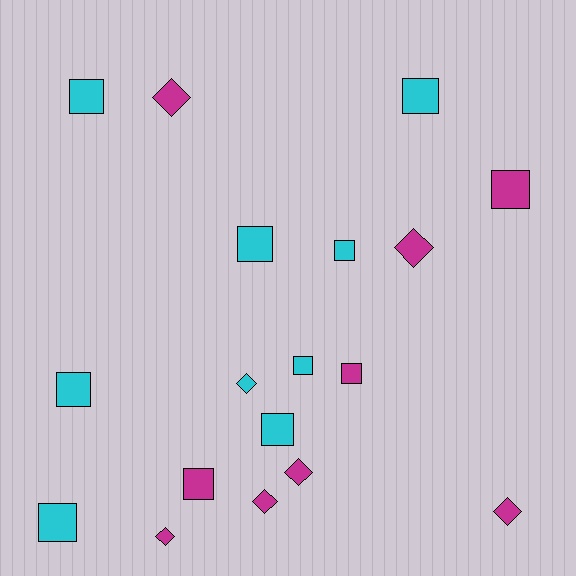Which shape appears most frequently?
Square, with 11 objects.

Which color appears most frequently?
Cyan, with 9 objects.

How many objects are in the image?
There are 18 objects.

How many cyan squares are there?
There are 8 cyan squares.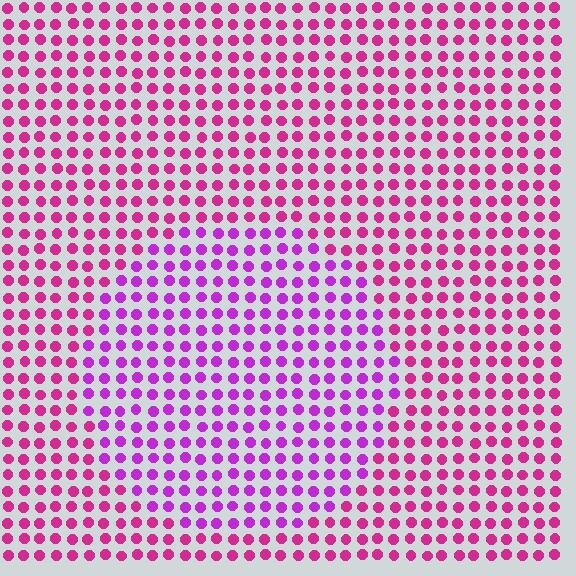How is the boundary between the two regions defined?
The boundary is defined purely by a slight shift in hue (about 30 degrees). Spacing, size, and orientation are identical on both sides.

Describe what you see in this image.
The image is filled with small magenta elements in a uniform arrangement. A circle-shaped region is visible where the elements are tinted to a slightly different hue, forming a subtle color boundary.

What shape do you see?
I see a circle.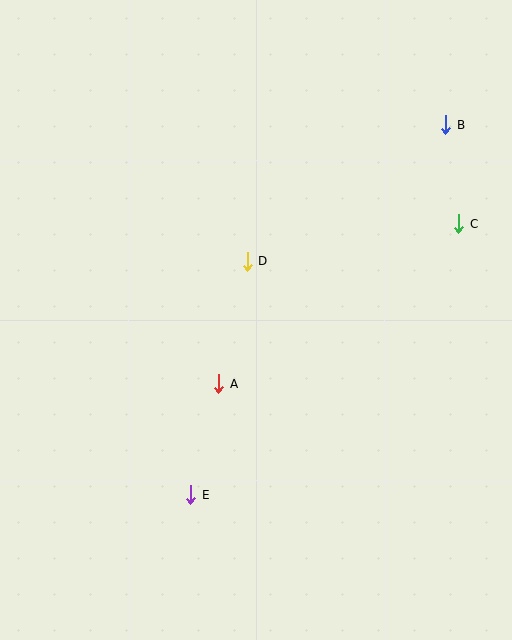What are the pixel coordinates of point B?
Point B is at (446, 125).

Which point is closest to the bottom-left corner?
Point E is closest to the bottom-left corner.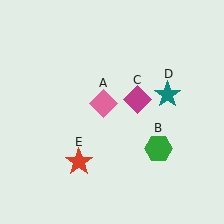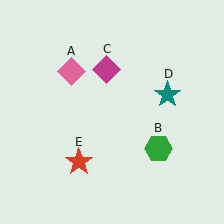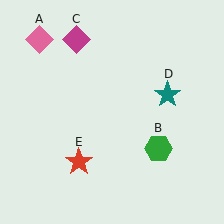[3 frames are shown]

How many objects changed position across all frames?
2 objects changed position: pink diamond (object A), magenta diamond (object C).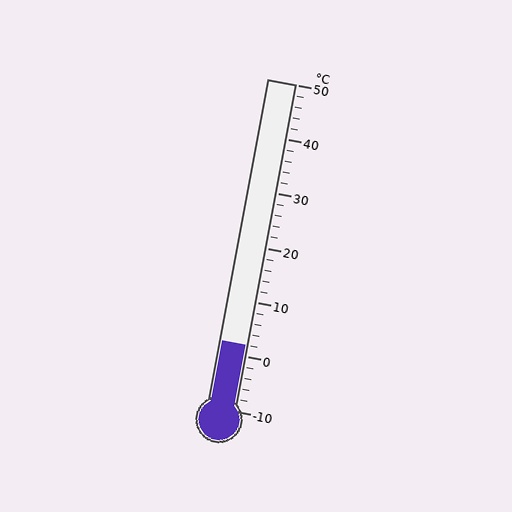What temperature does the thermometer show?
The thermometer shows approximately 2°C.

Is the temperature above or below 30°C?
The temperature is below 30°C.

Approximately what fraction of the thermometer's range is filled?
The thermometer is filled to approximately 20% of its range.